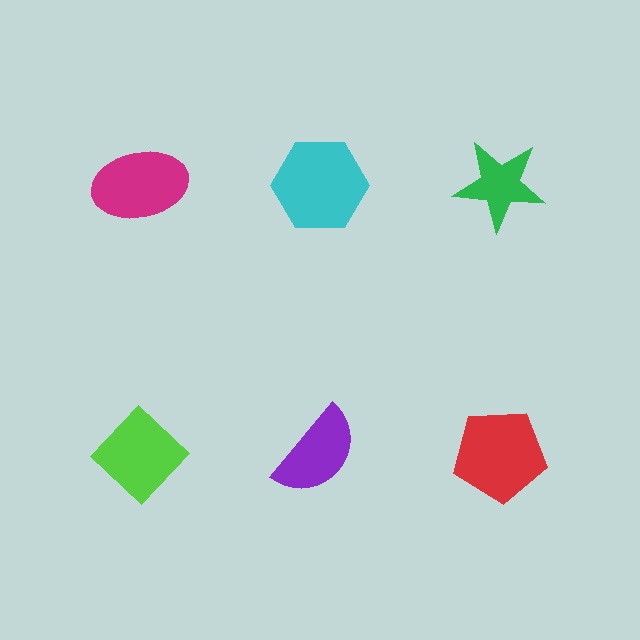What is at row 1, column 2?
A cyan hexagon.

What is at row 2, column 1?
A lime diamond.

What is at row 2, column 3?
A red pentagon.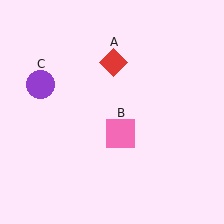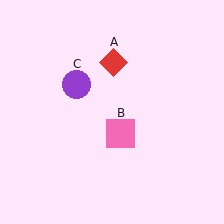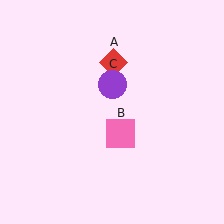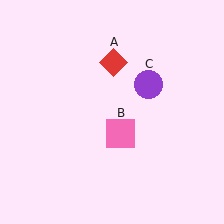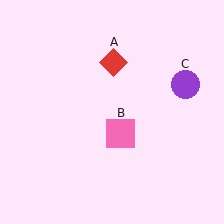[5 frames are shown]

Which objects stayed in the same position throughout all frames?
Red diamond (object A) and pink square (object B) remained stationary.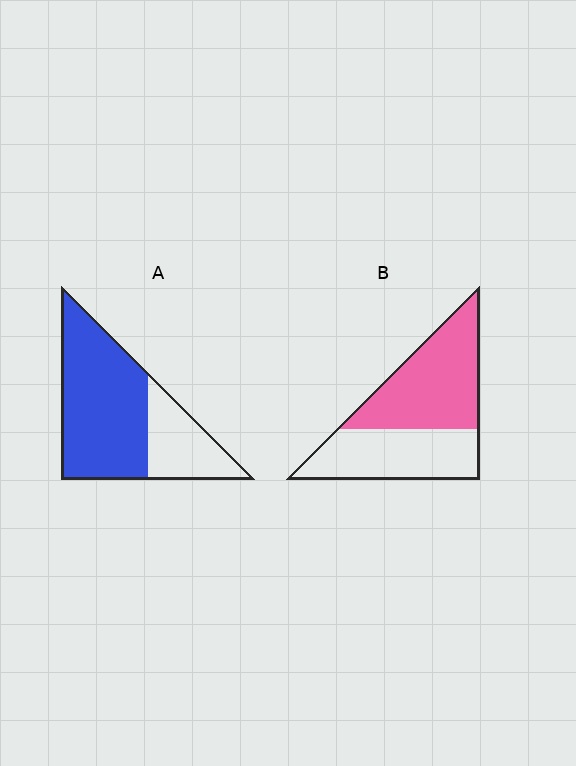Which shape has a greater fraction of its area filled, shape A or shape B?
Shape A.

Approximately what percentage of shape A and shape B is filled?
A is approximately 70% and B is approximately 55%.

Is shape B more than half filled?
Yes.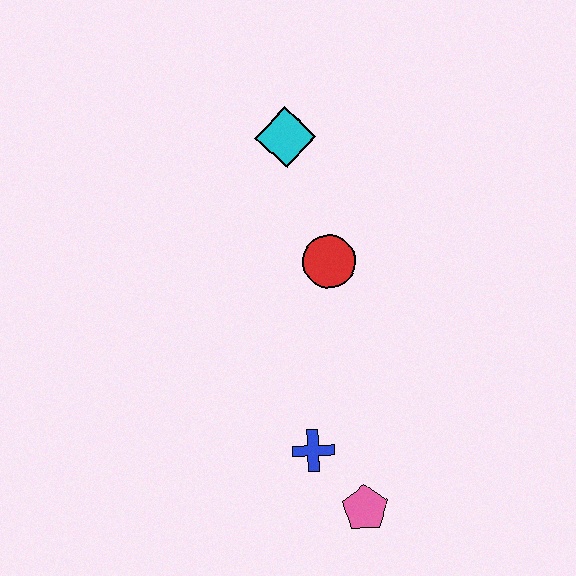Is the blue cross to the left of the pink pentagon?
Yes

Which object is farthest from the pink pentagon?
The cyan diamond is farthest from the pink pentagon.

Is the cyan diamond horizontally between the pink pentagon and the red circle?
No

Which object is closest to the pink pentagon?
The blue cross is closest to the pink pentagon.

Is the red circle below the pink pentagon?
No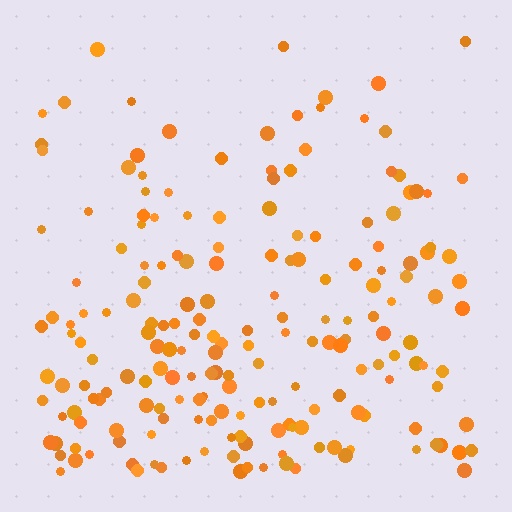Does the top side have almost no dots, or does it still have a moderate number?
Still a moderate number, just noticeably fewer than the bottom.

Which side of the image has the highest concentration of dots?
The bottom.